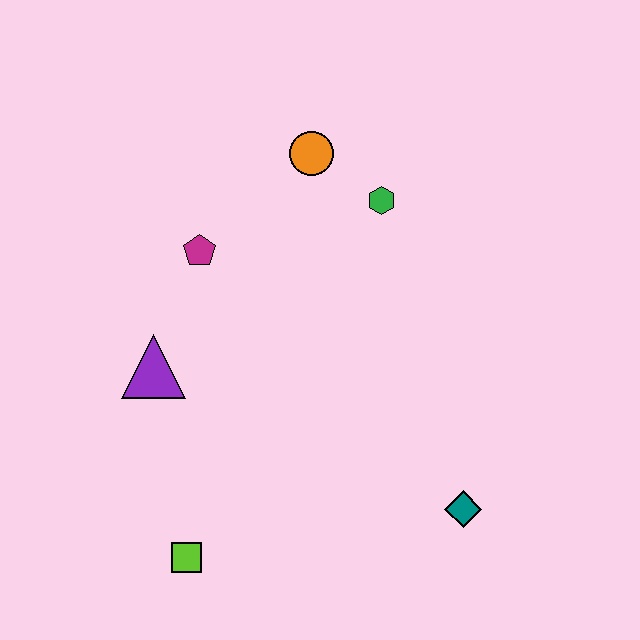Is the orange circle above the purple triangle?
Yes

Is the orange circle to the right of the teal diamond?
No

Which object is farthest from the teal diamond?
The orange circle is farthest from the teal diamond.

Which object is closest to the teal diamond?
The lime square is closest to the teal diamond.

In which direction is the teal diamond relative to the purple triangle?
The teal diamond is to the right of the purple triangle.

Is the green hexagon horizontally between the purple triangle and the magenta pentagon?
No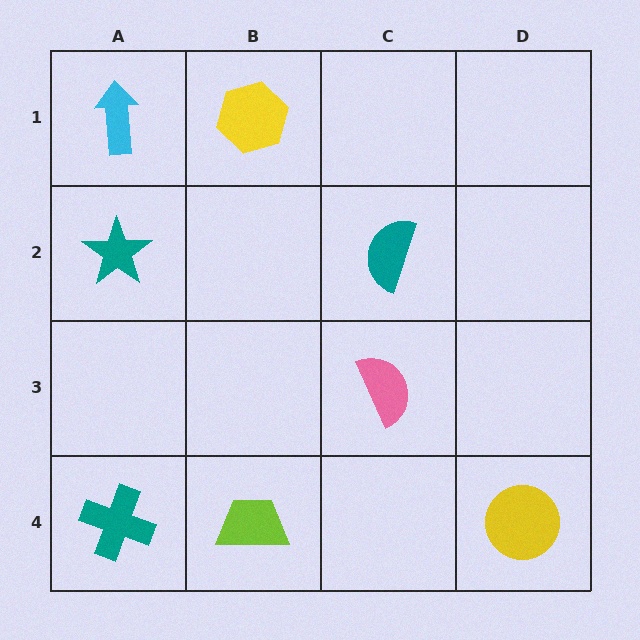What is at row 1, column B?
A yellow hexagon.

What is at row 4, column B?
A lime trapezoid.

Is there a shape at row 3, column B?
No, that cell is empty.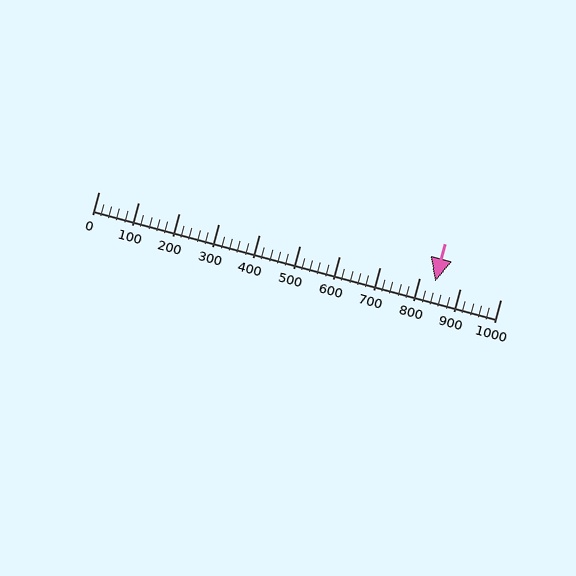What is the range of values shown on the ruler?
The ruler shows values from 0 to 1000.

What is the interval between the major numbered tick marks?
The major tick marks are spaced 100 units apart.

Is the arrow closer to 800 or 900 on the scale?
The arrow is closer to 800.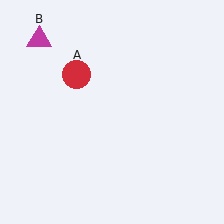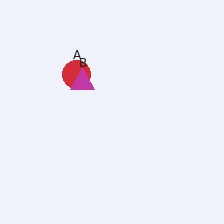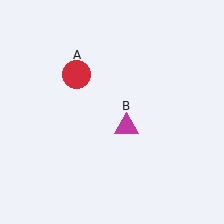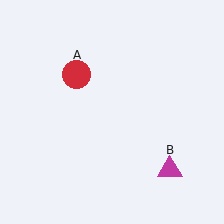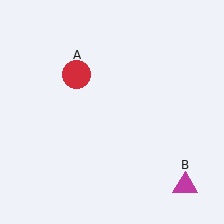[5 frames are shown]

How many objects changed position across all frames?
1 object changed position: magenta triangle (object B).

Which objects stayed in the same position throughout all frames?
Red circle (object A) remained stationary.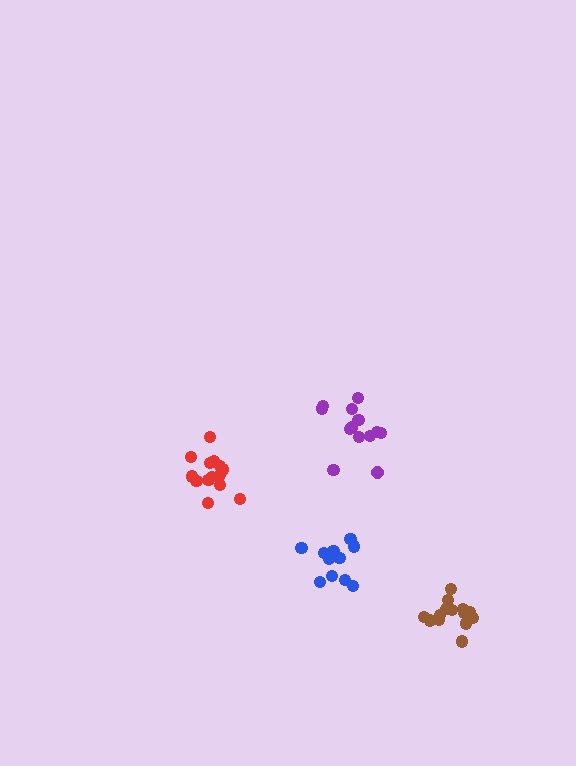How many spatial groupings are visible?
There are 4 spatial groupings.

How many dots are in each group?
Group 1: 14 dots, Group 2: 13 dots, Group 3: 14 dots, Group 4: 13 dots (54 total).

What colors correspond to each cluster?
The clusters are colored: red, purple, brown, blue.